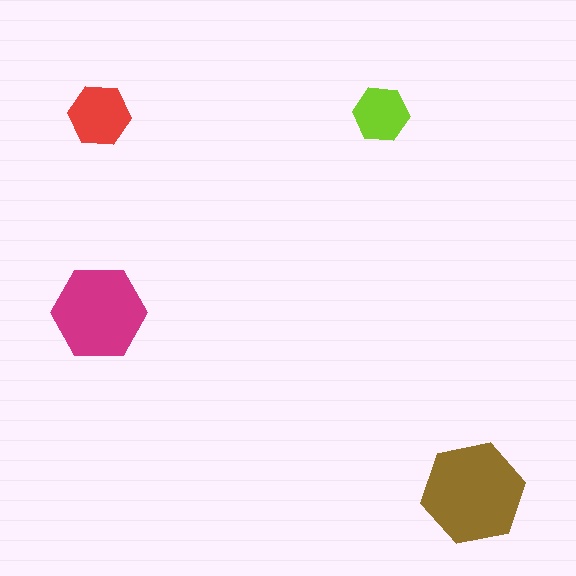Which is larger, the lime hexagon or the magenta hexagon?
The magenta one.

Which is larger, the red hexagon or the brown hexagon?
The brown one.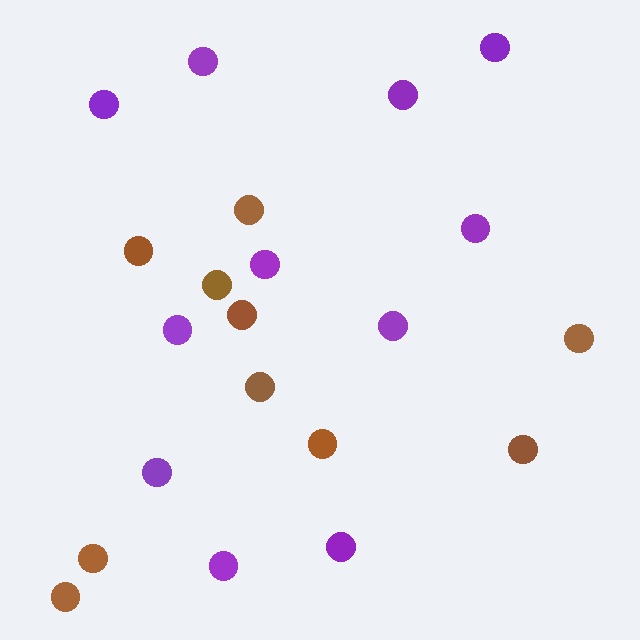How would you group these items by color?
There are 2 groups: one group of brown circles (10) and one group of purple circles (11).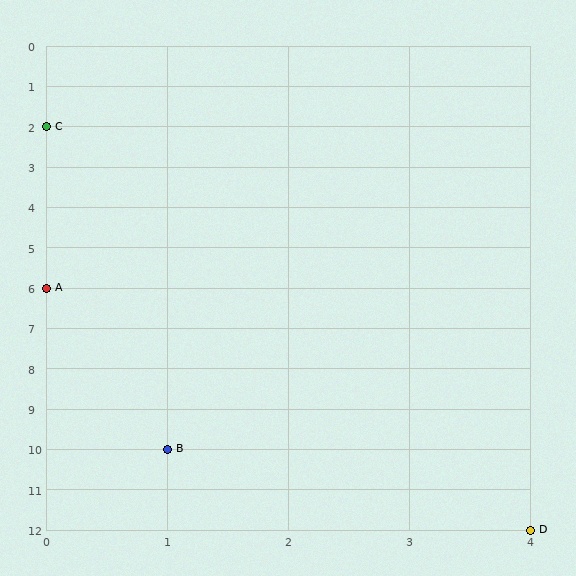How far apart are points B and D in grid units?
Points B and D are 3 columns and 2 rows apart (about 3.6 grid units diagonally).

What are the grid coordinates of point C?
Point C is at grid coordinates (0, 2).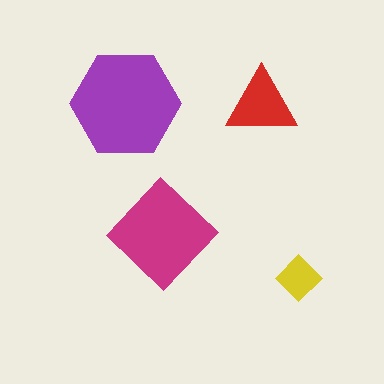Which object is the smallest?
The yellow diamond.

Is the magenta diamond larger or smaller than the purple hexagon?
Smaller.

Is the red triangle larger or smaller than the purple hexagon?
Smaller.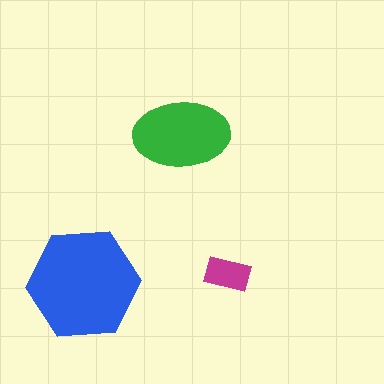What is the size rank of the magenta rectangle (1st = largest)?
3rd.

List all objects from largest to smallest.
The blue hexagon, the green ellipse, the magenta rectangle.